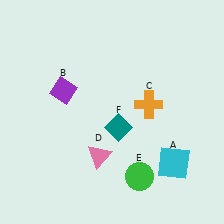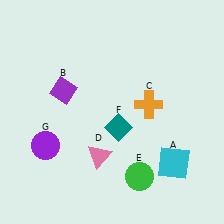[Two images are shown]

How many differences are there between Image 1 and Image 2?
There is 1 difference between the two images.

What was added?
A purple circle (G) was added in Image 2.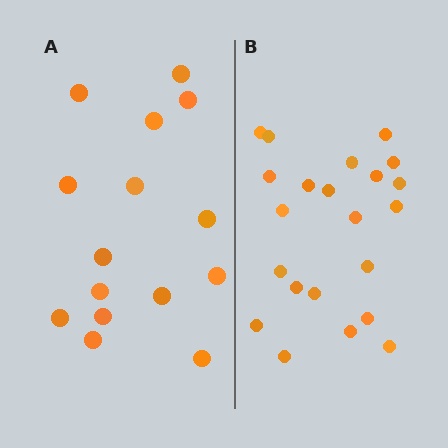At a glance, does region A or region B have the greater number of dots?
Region B (the right region) has more dots.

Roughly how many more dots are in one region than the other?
Region B has roughly 8 or so more dots than region A.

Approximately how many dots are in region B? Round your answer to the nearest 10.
About 20 dots. (The exact count is 22, which rounds to 20.)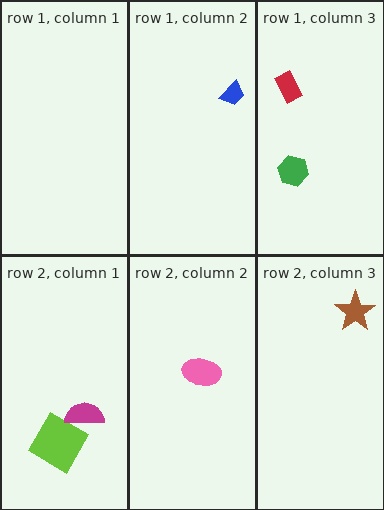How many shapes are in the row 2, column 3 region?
1.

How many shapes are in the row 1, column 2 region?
1.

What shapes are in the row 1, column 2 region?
The blue trapezoid.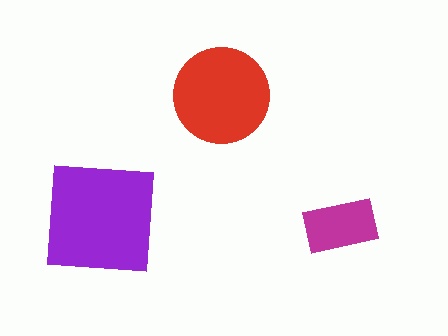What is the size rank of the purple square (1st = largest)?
1st.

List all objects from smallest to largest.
The magenta rectangle, the red circle, the purple square.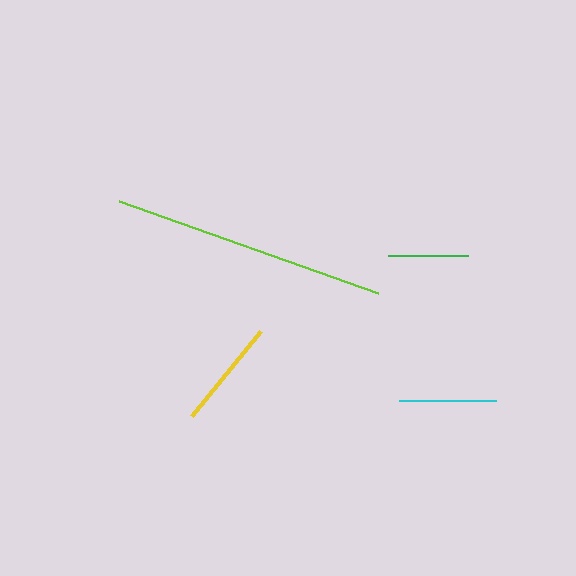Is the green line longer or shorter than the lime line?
The lime line is longer than the green line.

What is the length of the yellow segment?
The yellow segment is approximately 110 pixels long.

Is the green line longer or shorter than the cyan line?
The cyan line is longer than the green line.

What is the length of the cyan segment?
The cyan segment is approximately 97 pixels long.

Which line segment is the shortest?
The green line is the shortest at approximately 81 pixels.